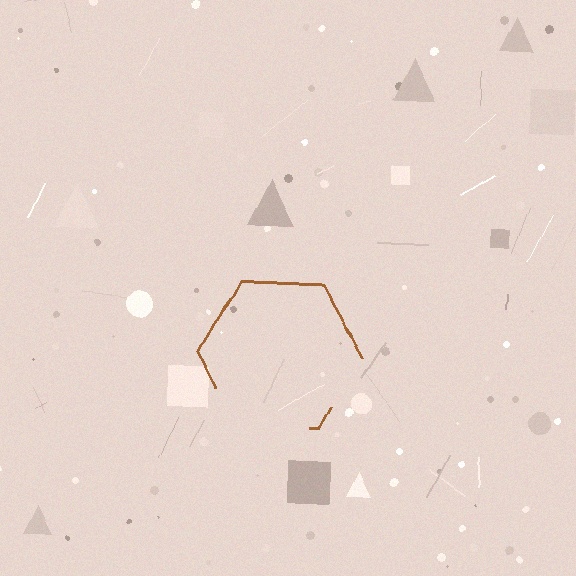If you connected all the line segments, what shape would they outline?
They would outline a hexagon.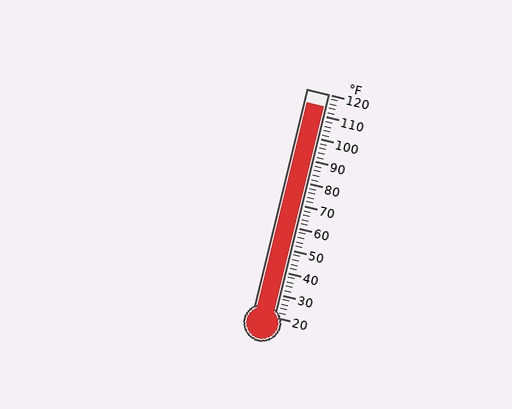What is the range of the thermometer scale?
The thermometer scale ranges from 20°F to 120°F.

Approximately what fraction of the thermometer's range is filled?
The thermometer is filled to approximately 95% of its range.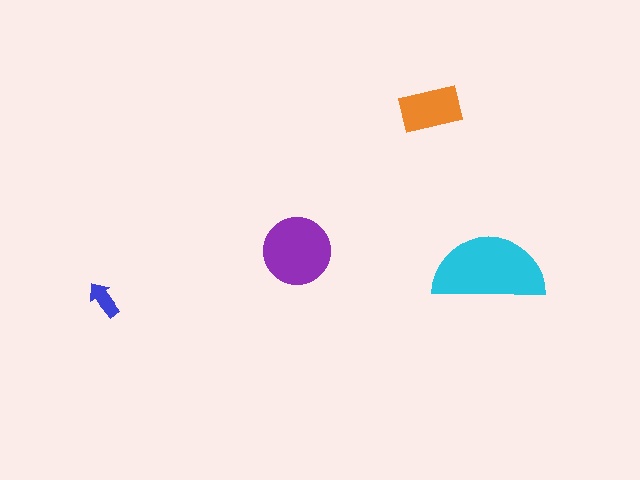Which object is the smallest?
The blue arrow.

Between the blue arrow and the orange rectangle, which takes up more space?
The orange rectangle.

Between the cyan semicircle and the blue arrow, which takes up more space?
The cyan semicircle.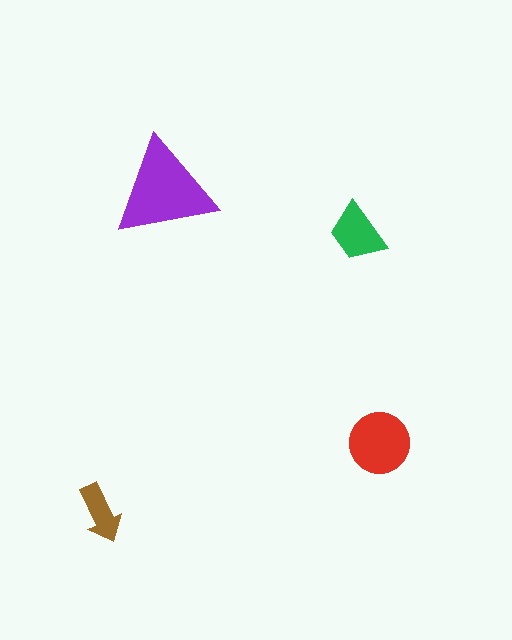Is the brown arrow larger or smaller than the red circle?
Smaller.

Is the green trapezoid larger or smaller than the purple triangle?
Smaller.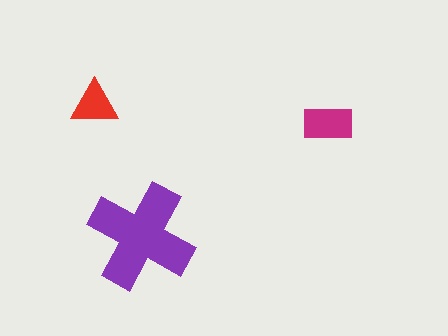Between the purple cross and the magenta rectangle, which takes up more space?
The purple cross.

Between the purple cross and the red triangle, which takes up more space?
The purple cross.